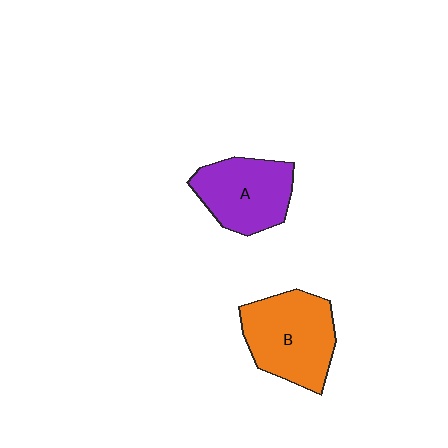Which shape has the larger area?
Shape B (orange).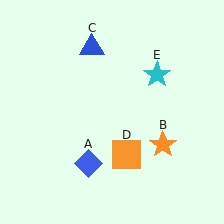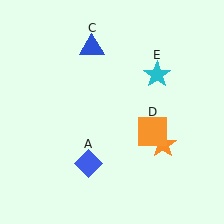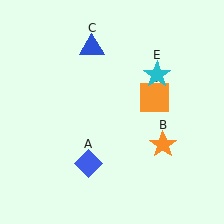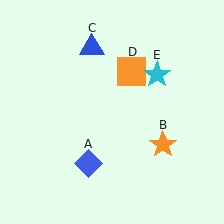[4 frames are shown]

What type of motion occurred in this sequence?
The orange square (object D) rotated counterclockwise around the center of the scene.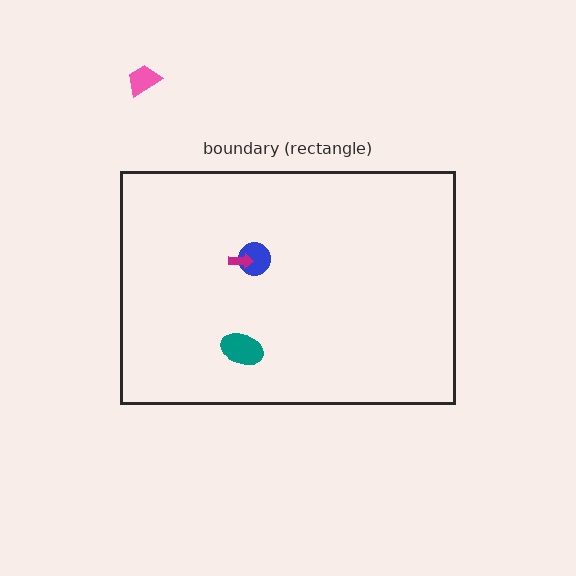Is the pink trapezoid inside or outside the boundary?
Outside.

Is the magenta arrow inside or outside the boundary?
Inside.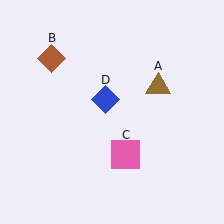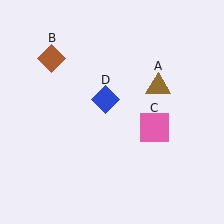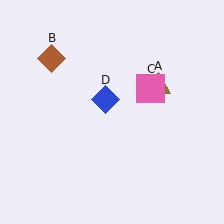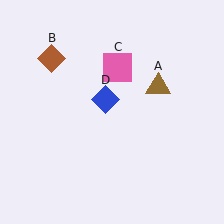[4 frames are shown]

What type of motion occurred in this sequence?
The pink square (object C) rotated counterclockwise around the center of the scene.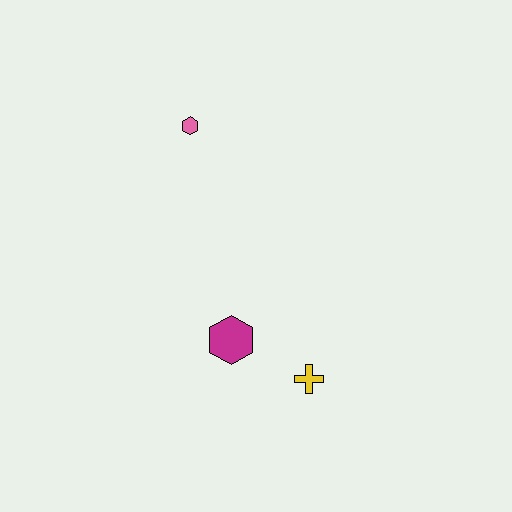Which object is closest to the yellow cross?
The magenta hexagon is closest to the yellow cross.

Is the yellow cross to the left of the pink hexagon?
No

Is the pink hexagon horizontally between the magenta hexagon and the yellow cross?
No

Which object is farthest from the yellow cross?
The pink hexagon is farthest from the yellow cross.